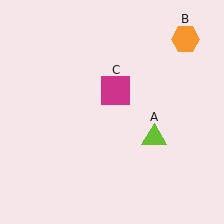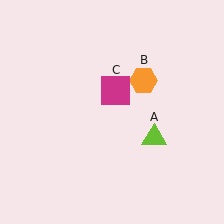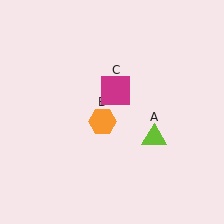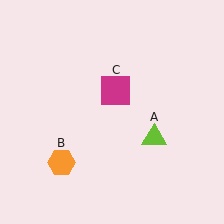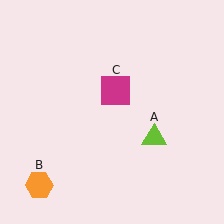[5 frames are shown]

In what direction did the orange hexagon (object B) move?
The orange hexagon (object B) moved down and to the left.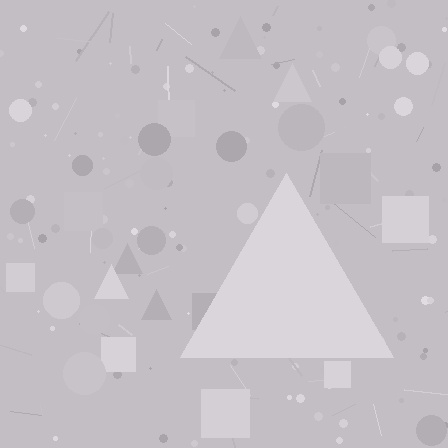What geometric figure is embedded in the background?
A triangle is embedded in the background.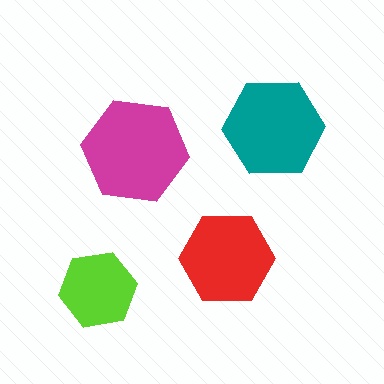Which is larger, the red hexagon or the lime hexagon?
The red one.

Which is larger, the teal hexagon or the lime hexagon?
The teal one.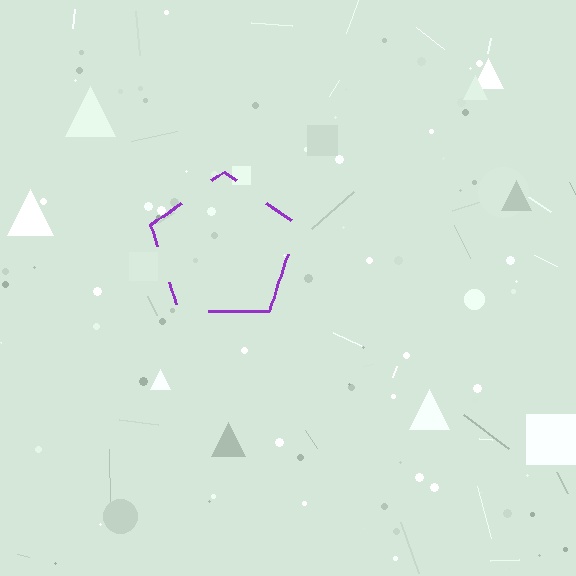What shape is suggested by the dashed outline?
The dashed outline suggests a pentagon.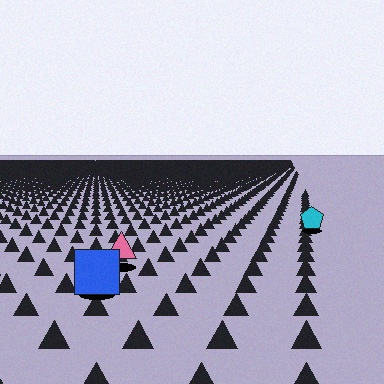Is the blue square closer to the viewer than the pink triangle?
Yes. The blue square is closer — you can tell from the texture gradient: the ground texture is coarser near it.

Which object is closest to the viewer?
The blue square is closest. The texture marks near it are larger and more spread out.